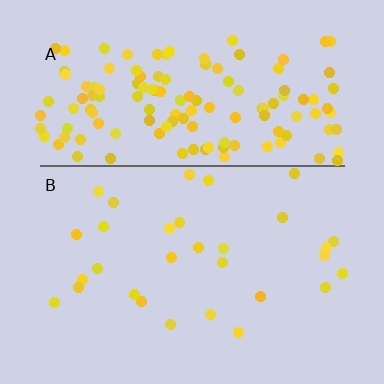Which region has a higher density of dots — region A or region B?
A (the top).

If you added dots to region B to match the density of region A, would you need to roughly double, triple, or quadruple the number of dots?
Approximately quadruple.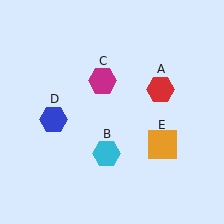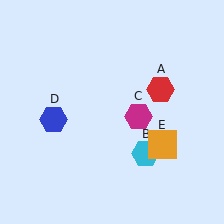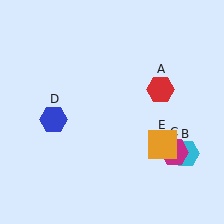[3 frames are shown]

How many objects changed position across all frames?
2 objects changed position: cyan hexagon (object B), magenta hexagon (object C).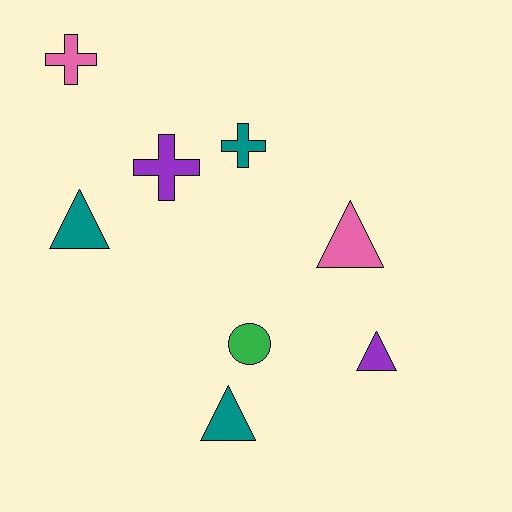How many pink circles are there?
There are no pink circles.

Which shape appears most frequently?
Triangle, with 4 objects.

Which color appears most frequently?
Teal, with 3 objects.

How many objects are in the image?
There are 8 objects.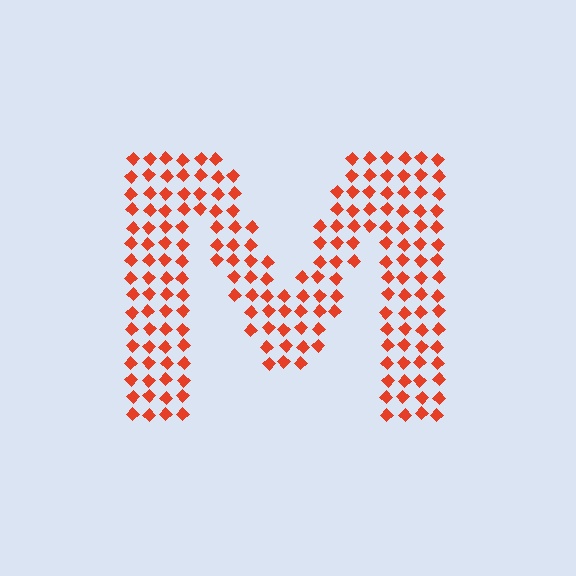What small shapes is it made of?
It is made of small diamonds.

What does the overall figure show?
The overall figure shows the letter M.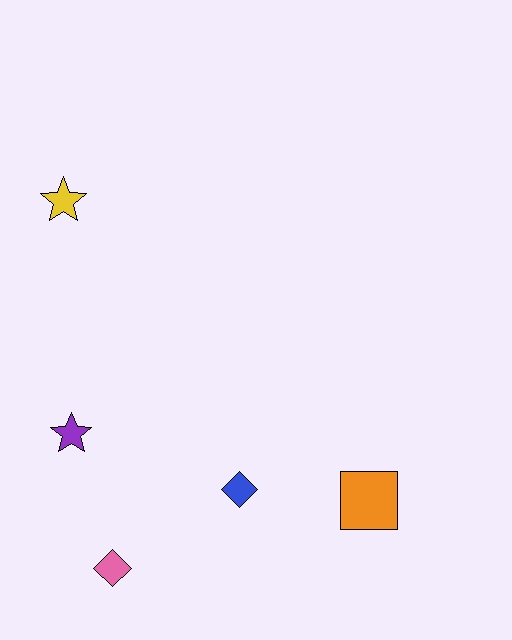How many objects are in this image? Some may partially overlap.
There are 5 objects.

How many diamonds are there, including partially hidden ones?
There are 2 diamonds.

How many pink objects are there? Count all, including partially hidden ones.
There is 1 pink object.